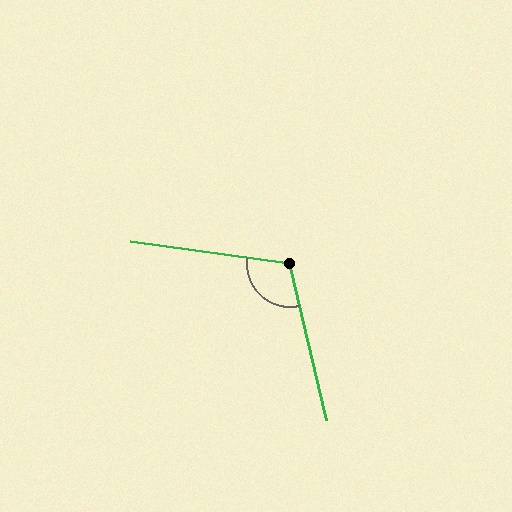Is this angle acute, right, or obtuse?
It is obtuse.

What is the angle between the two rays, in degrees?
Approximately 111 degrees.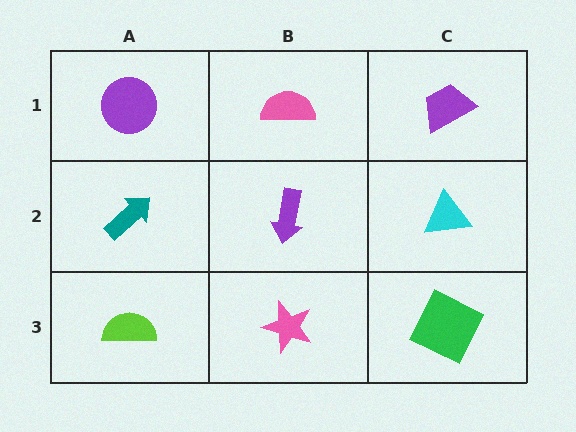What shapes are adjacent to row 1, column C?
A cyan triangle (row 2, column C), a pink semicircle (row 1, column B).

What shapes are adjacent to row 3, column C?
A cyan triangle (row 2, column C), a pink star (row 3, column B).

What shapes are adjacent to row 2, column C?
A purple trapezoid (row 1, column C), a green square (row 3, column C), a purple arrow (row 2, column B).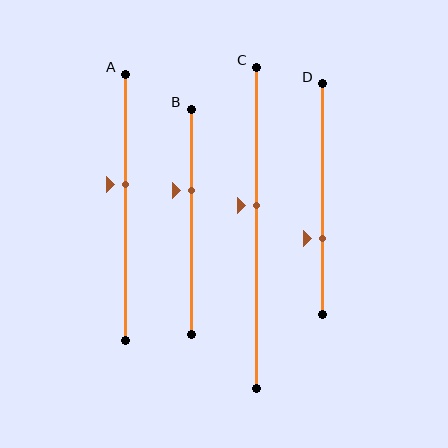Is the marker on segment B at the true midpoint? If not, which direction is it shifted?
No, the marker on segment B is shifted upward by about 14% of the segment length.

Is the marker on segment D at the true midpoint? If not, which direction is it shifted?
No, the marker on segment D is shifted downward by about 17% of the segment length.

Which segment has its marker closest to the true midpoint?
Segment C has its marker closest to the true midpoint.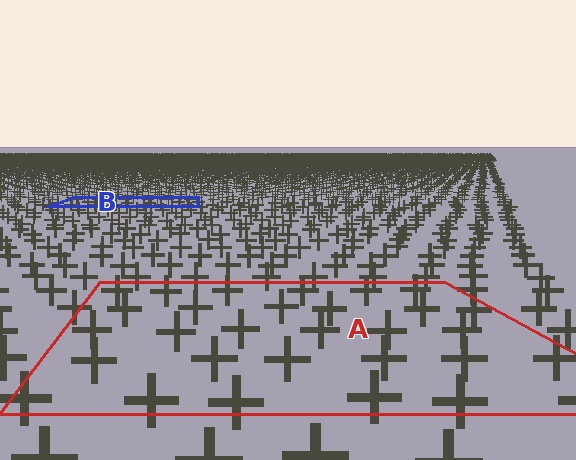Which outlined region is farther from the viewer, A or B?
Region B is farther from the viewer — the texture elements inside it appear smaller and more densely packed.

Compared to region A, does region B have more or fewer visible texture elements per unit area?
Region B has more texture elements per unit area — they are packed more densely because it is farther away.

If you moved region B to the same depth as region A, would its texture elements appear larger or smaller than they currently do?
They would appear larger. At a closer depth, the same texture elements are projected at a bigger on-screen size.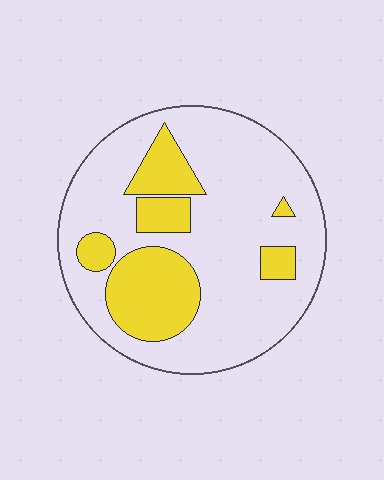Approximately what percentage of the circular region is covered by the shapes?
Approximately 25%.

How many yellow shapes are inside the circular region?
6.